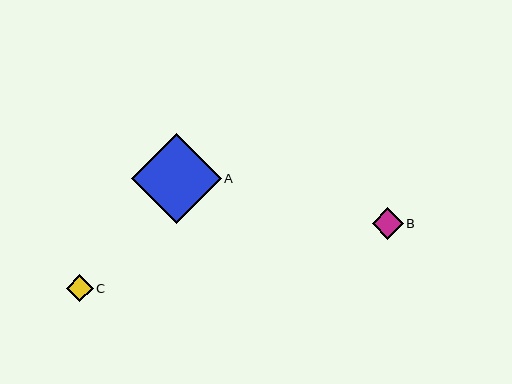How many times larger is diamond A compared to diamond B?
Diamond A is approximately 2.9 times the size of diamond B.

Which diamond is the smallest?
Diamond C is the smallest with a size of approximately 27 pixels.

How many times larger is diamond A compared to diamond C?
Diamond A is approximately 3.3 times the size of diamond C.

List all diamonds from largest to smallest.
From largest to smallest: A, B, C.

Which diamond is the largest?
Diamond A is the largest with a size of approximately 90 pixels.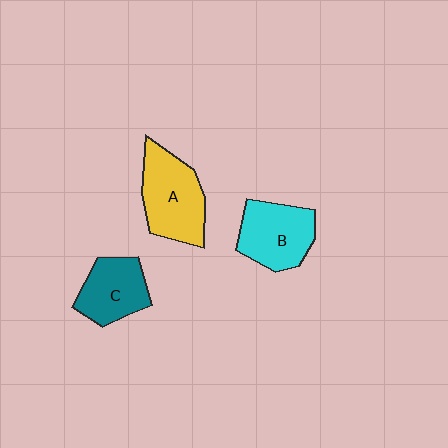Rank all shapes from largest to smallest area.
From largest to smallest: A (yellow), B (cyan), C (teal).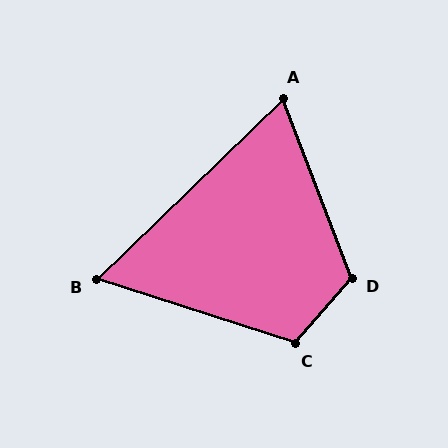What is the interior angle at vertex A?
Approximately 67 degrees (acute).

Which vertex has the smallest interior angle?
B, at approximately 62 degrees.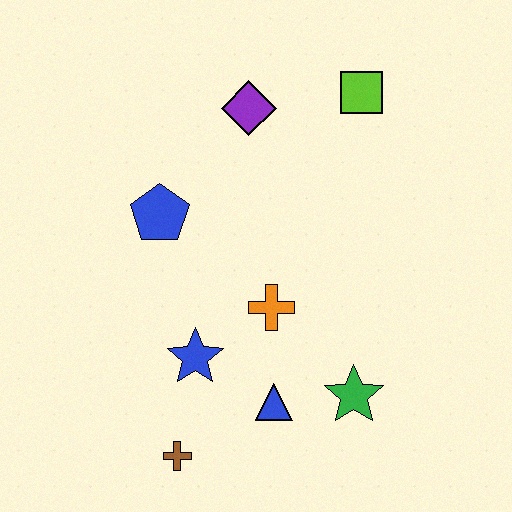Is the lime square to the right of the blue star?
Yes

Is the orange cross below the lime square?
Yes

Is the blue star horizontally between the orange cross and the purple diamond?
No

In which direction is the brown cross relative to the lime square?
The brown cross is below the lime square.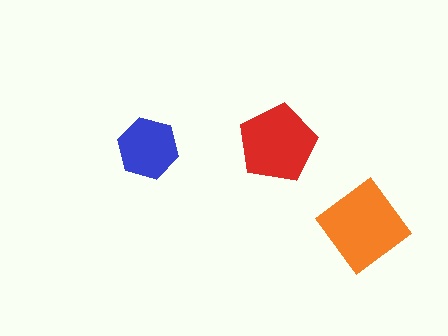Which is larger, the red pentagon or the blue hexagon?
The red pentagon.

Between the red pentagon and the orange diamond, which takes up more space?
The orange diamond.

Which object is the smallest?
The blue hexagon.